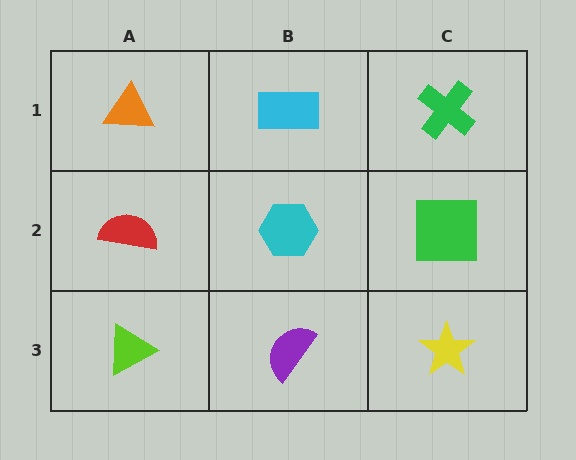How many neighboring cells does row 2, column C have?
3.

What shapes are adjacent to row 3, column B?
A cyan hexagon (row 2, column B), a lime triangle (row 3, column A), a yellow star (row 3, column C).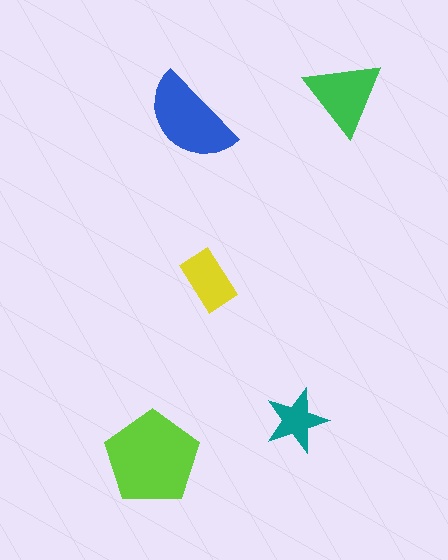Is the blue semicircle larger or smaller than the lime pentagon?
Smaller.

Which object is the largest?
The lime pentagon.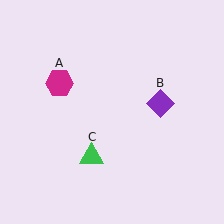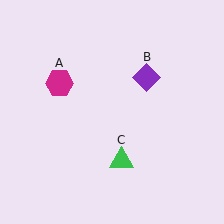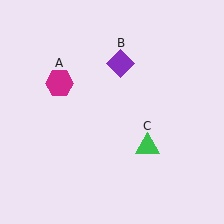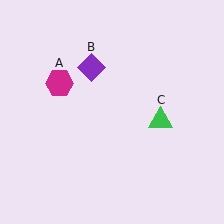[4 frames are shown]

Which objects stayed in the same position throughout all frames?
Magenta hexagon (object A) remained stationary.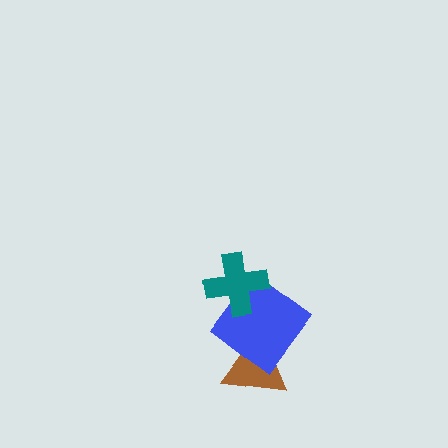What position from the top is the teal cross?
The teal cross is 1st from the top.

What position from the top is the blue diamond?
The blue diamond is 2nd from the top.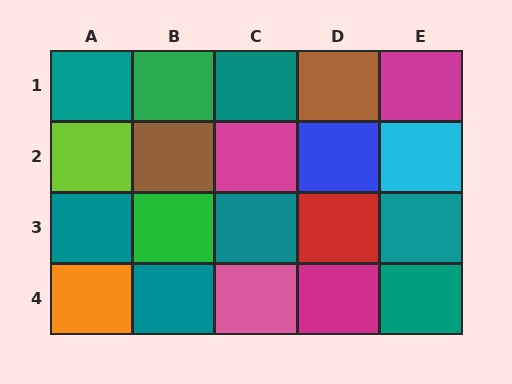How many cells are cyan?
1 cell is cyan.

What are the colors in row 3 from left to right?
Teal, green, teal, red, teal.